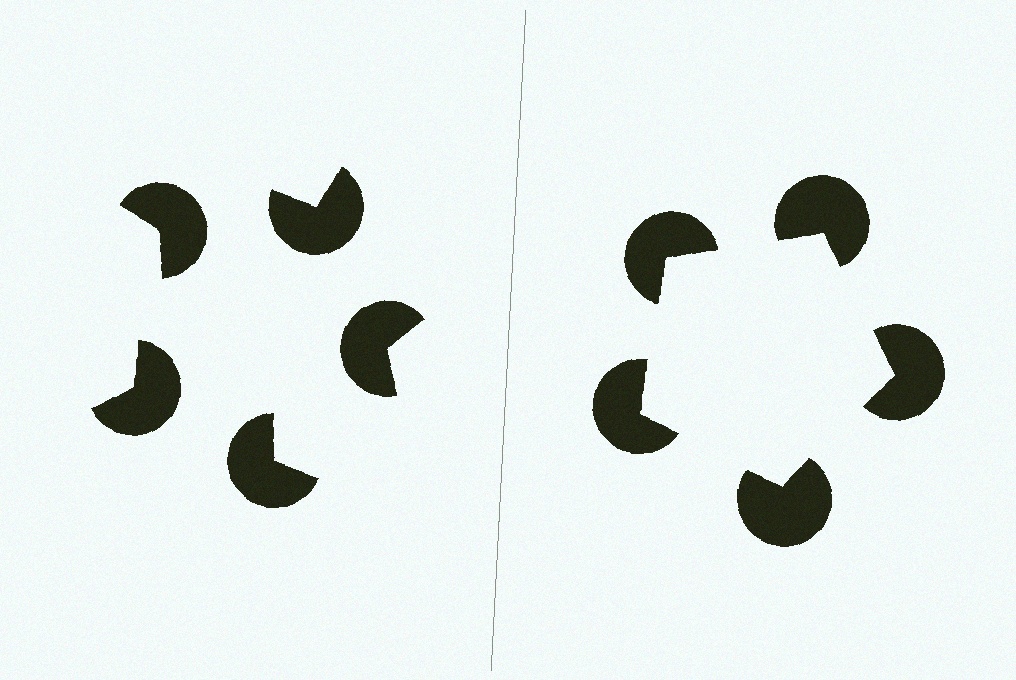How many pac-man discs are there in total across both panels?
10 — 5 on each side.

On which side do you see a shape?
An illusory pentagon appears on the right side. On the left side the wedge cuts are rotated, so no coherent shape forms.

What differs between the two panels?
The pac-man discs are positioned identically on both sides; only the wedge orientations differ. On the right they align to a pentagon; on the left they are misaligned.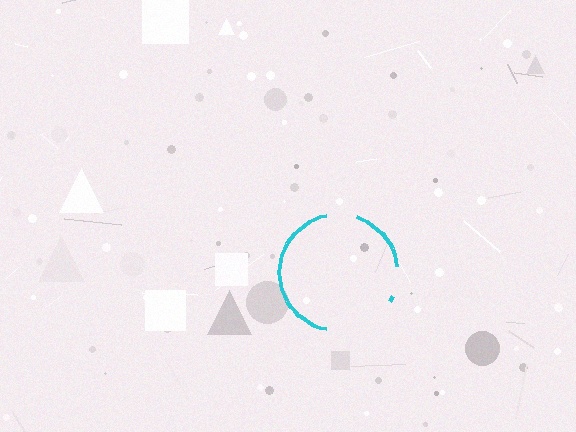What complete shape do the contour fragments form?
The contour fragments form a circle.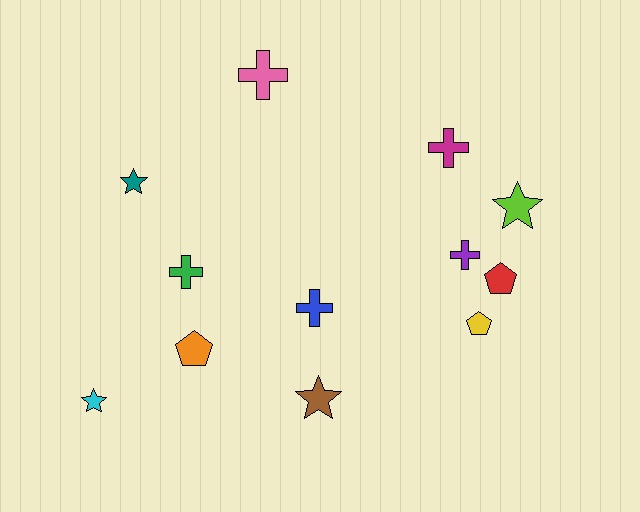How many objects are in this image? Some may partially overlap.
There are 12 objects.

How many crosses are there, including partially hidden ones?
There are 5 crosses.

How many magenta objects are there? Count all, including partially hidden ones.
There is 1 magenta object.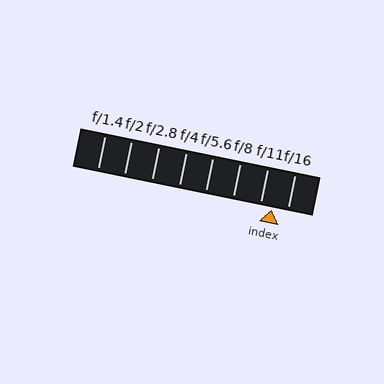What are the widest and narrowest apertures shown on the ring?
The widest aperture shown is f/1.4 and the narrowest is f/16.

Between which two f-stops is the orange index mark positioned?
The index mark is between f/11 and f/16.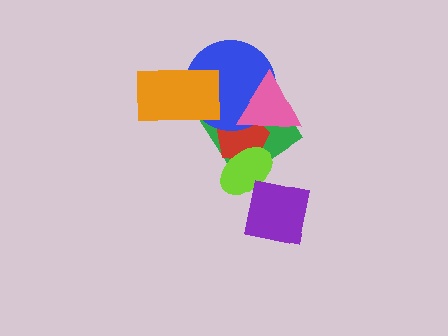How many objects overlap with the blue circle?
4 objects overlap with the blue circle.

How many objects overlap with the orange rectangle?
1 object overlaps with the orange rectangle.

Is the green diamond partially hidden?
Yes, it is partially covered by another shape.